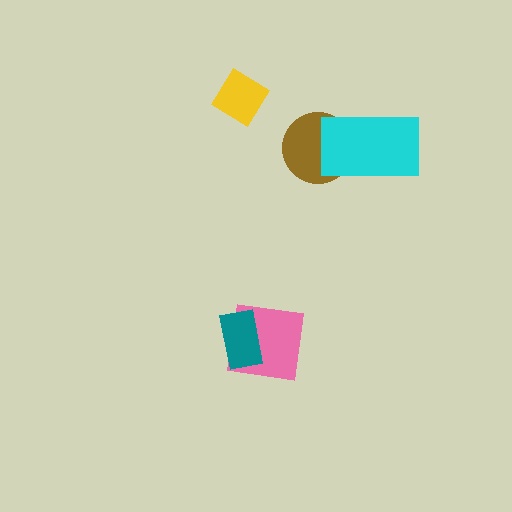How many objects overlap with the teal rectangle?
1 object overlaps with the teal rectangle.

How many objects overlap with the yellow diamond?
0 objects overlap with the yellow diamond.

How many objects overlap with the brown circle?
1 object overlaps with the brown circle.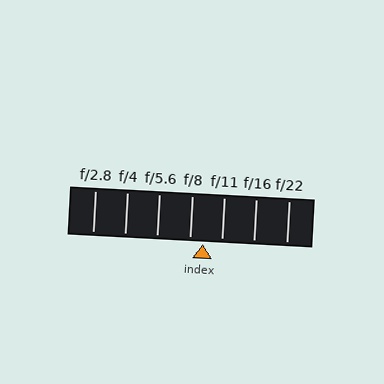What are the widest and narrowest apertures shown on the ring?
The widest aperture shown is f/2.8 and the narrowest is f/22.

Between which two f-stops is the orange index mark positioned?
The index mark is between f/8 and f/11.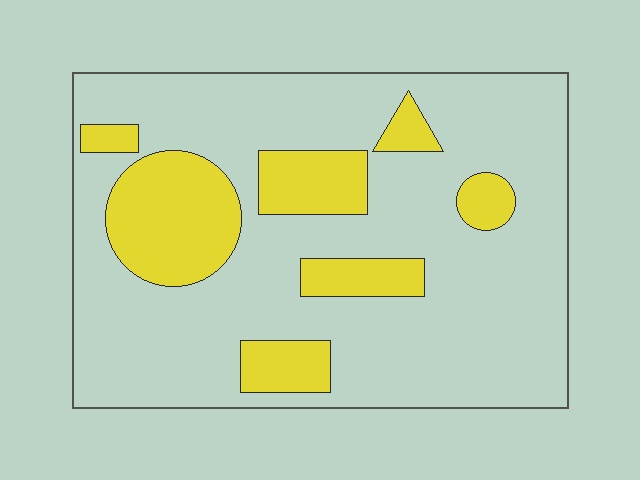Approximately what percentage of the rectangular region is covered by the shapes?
Approximately 25%.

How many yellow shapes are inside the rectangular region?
7.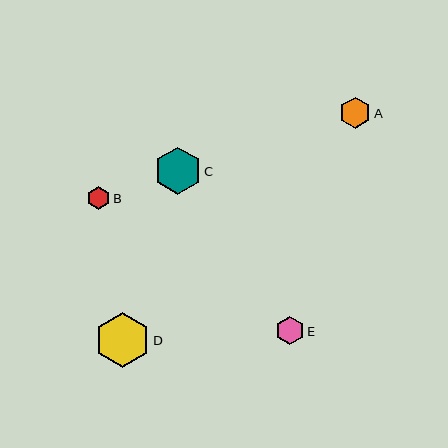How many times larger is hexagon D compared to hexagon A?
Hexagon D is approximately 1.7 times the size of hexagon A.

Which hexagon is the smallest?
Hexagon B is the smallest with a size of approximately 23 pixels.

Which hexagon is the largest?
Hexagon D is the largest with a size of approximately 55 pixels.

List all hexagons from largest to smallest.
From largest to smallest: D, C, A, E, B.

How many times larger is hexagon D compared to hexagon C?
Hexagon D is approximately 1.2 times the size of hexagon C.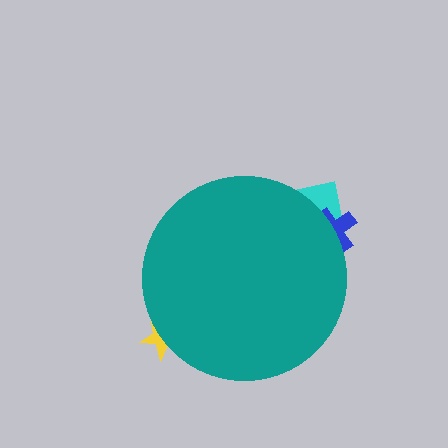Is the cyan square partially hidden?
Yes, the cyan square is partially hidden behind the teal circle.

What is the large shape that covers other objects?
A teal circle.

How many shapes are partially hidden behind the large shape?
3 shapes are partially hidden.